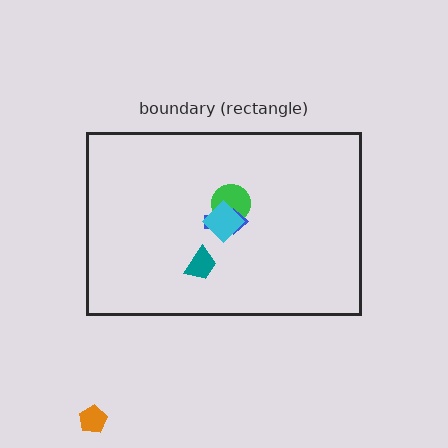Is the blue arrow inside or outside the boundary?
Inside.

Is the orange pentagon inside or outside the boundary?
Outside.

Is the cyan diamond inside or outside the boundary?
Inside.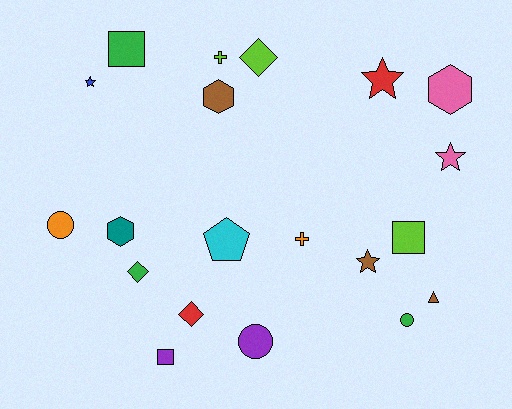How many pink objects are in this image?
There are 2 pink objects.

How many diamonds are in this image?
There are 3 diamonds.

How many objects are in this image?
There are 20 objects.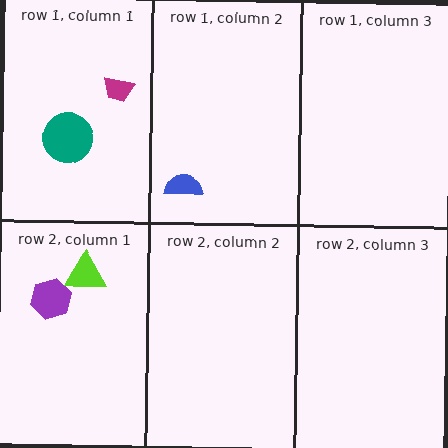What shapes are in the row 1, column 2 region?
The blue semicircle.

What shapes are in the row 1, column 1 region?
The magenta trapezoid, the teal circle.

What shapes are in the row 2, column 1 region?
The purple hexagon, the lime triangle.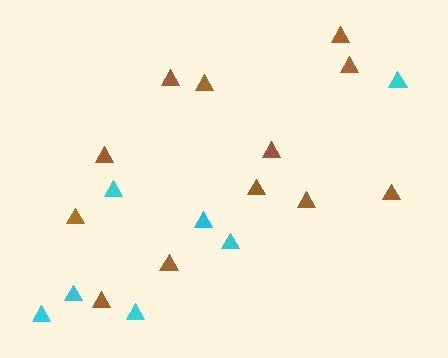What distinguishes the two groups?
There are 2 groups: one group of cyan triangles (7) and one group of brown triangles (12).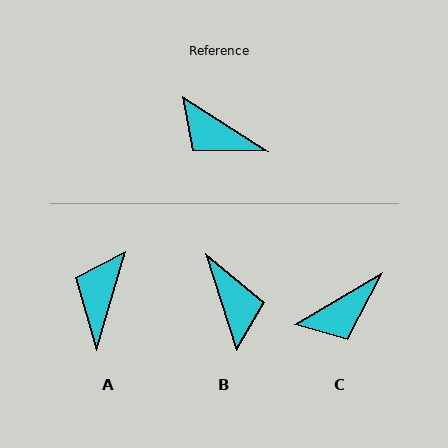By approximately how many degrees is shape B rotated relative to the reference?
Approximately 140 degrees counter-clockwise.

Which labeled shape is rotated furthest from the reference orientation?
B, about 140 degrees away.